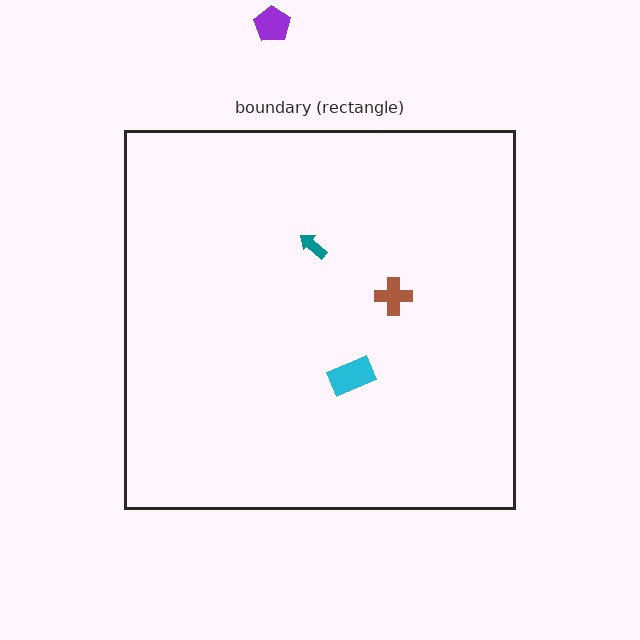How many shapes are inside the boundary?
3 inside, 1 outside.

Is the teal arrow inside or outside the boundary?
Inside.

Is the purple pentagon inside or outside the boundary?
Outside.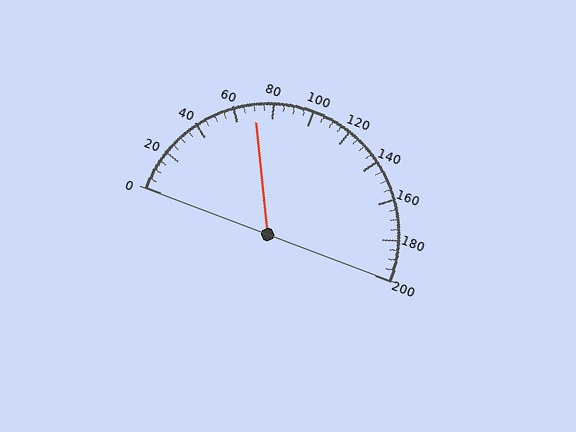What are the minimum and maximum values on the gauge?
The gauge ranges from 0 to 200.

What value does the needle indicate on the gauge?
The needle indicates approximately 70.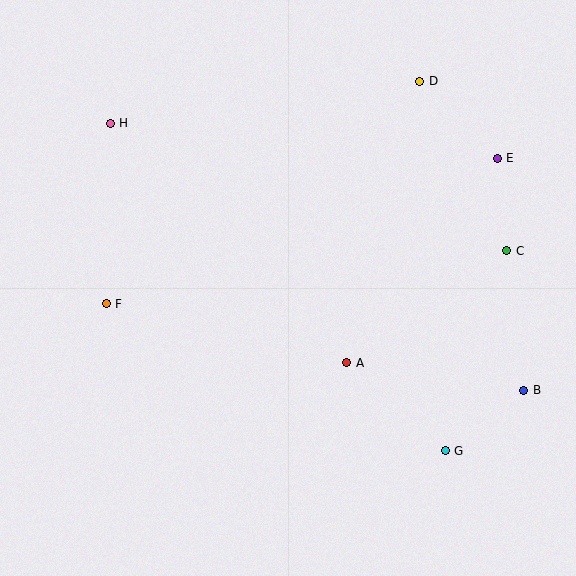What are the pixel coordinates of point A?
Point A is at (347, 363).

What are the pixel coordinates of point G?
Point G is at (446, 451).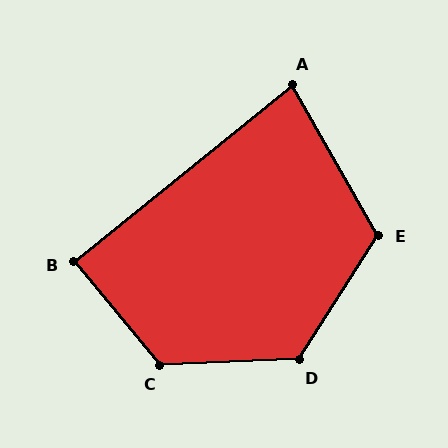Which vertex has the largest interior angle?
C, at approximately 127 degrees.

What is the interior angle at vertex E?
Approximately 118 degrees (obtuse).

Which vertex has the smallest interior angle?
A, at approximately 81 degrees.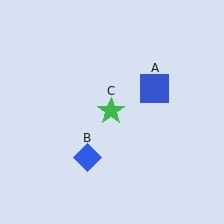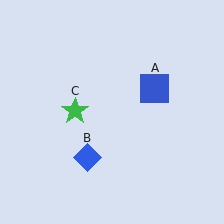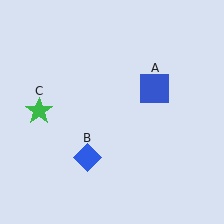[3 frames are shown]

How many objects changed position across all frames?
1 object changed position: green star (object C).